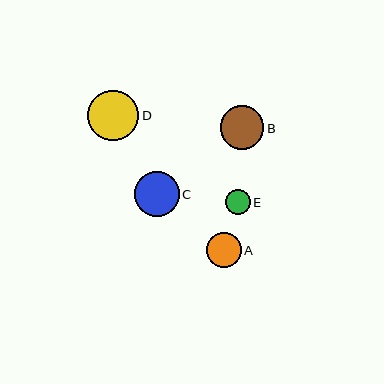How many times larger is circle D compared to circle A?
Circle D is approximately 1.5 times the size of circle A.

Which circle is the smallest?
Circle E is the smallest with a size of approximately 25 pixels.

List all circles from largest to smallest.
From largest to smallest: D, C, B, A, E.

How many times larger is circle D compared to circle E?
Circle D is approximately 2.0 times the size of circle E.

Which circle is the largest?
Circle D is the largest with a size of approximately 51 pixels.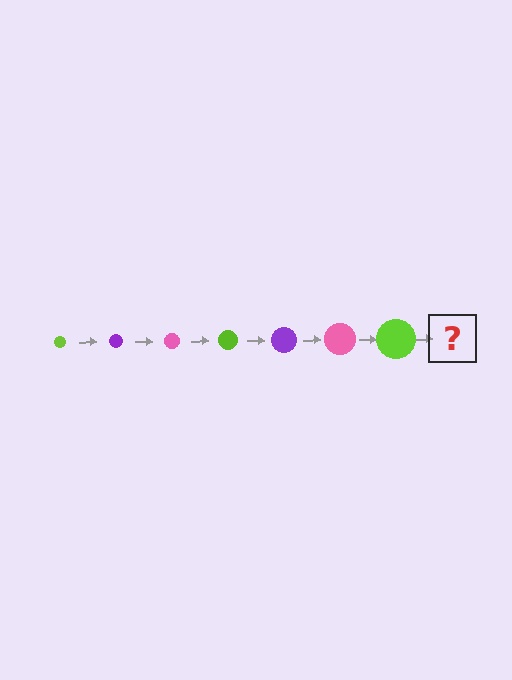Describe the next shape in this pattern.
It should be a purple circle, larger than the previous one.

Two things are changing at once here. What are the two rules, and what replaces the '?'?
The two rules are that the circle grows larger each step and the color cycles through lime, purple, and pink. The '?' should be a purple circle, larger than the previous one.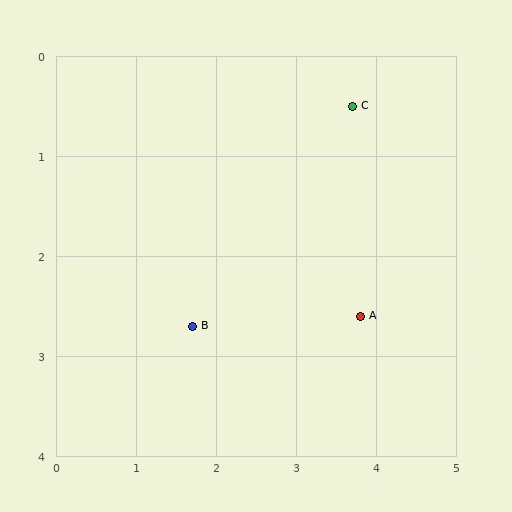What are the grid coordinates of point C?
Point C is at approximately (3.7, 0.5).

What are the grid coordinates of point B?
Point B is at approximately (1.7, 2.7).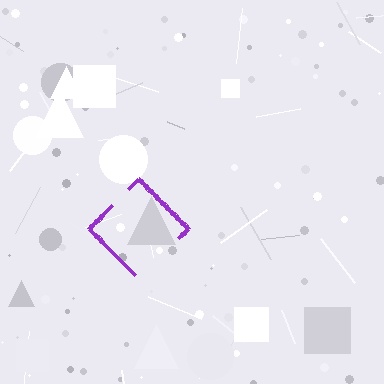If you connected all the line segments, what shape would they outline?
They would outline a diamond.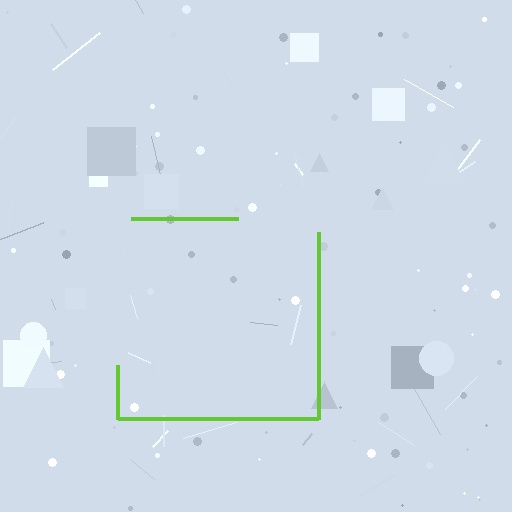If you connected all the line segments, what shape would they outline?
They would outline a square.